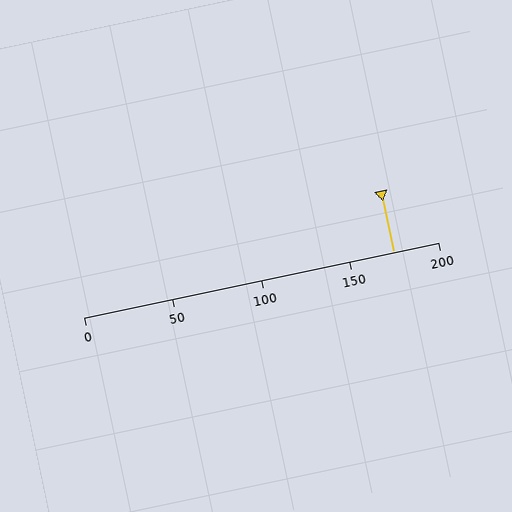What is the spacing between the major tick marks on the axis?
The major ticks are spaced 50 apart.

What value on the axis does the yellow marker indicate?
The marker indicates approximately 175.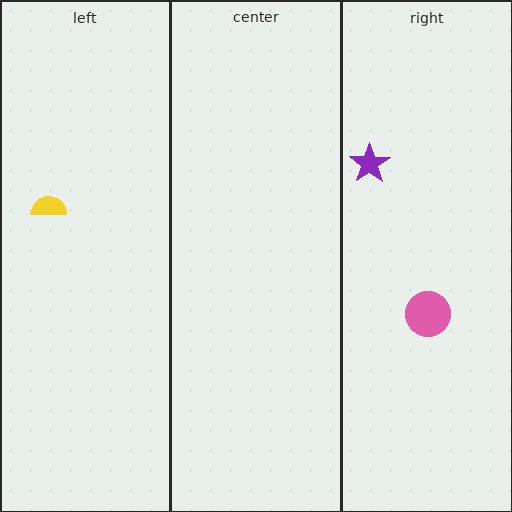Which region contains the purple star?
The right region.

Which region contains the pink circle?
The right region.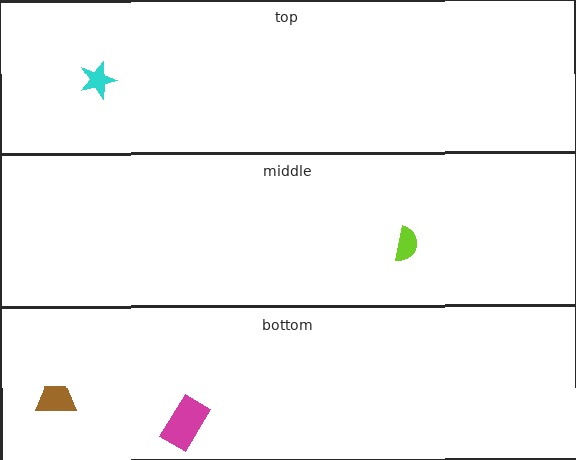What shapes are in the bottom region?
The magenta rectangle, the brown trapezoid.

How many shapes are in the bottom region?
2.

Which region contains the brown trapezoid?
The bottom region.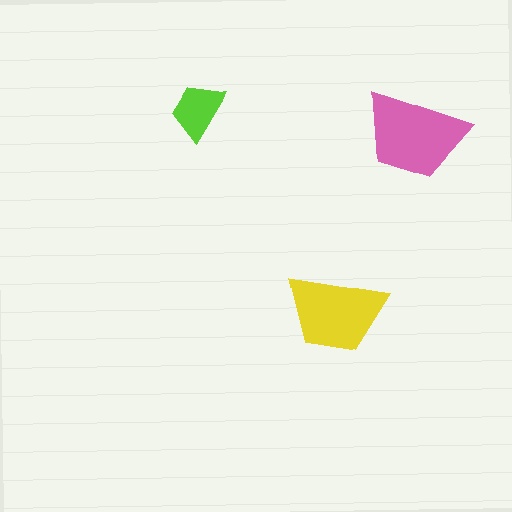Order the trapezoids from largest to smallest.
the pink one, the yellow one, the lime one.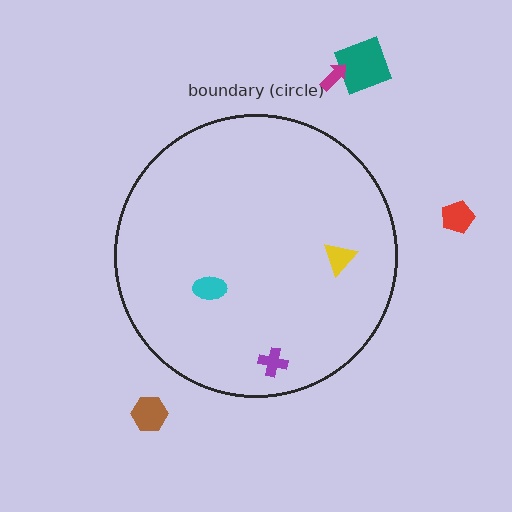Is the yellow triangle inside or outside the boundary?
Inside.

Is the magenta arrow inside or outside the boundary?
Outside.